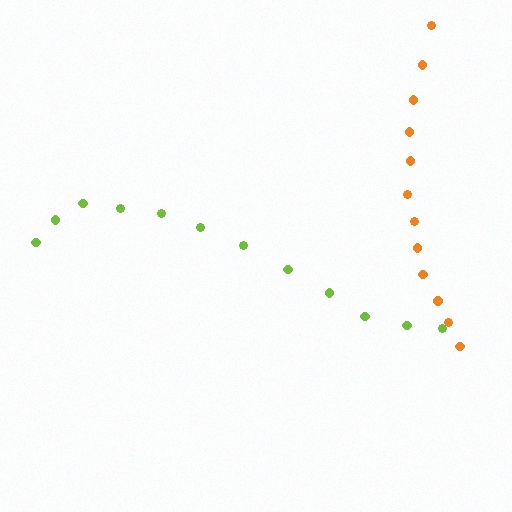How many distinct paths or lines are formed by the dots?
There are 2 distinct paths.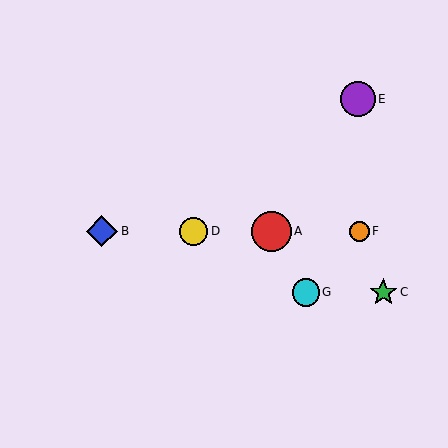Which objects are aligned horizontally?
Objects A, B, D, F are aligned horizontally.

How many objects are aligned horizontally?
4 objects (A, B, D, F) are aligned horizontally.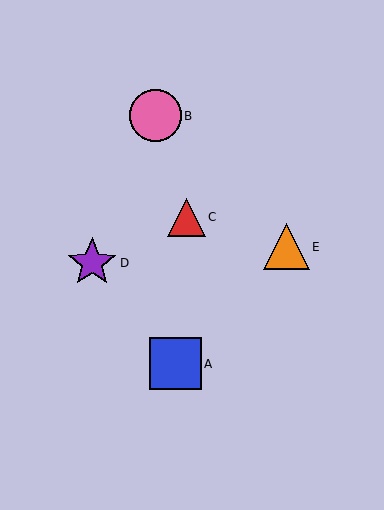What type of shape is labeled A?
Shape A is a blue square.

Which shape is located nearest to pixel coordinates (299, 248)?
The orange triangle (labeled E) at (286, 247) is nearest to that location.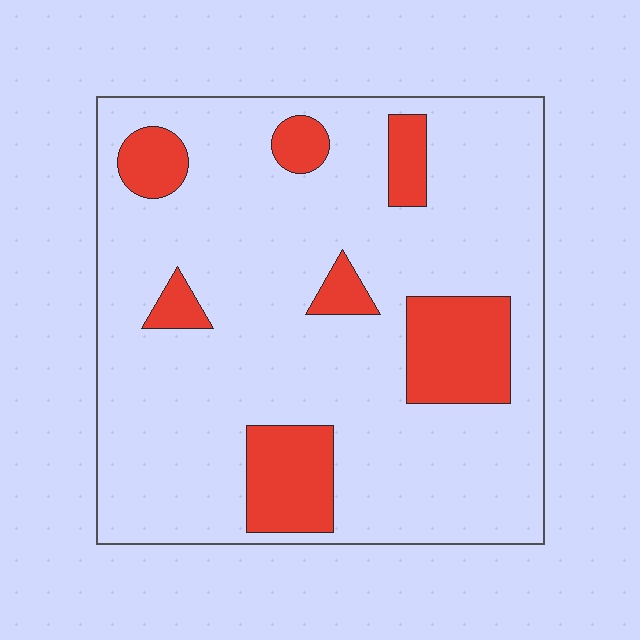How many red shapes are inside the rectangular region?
7.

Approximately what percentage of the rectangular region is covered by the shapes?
Approximately 20%.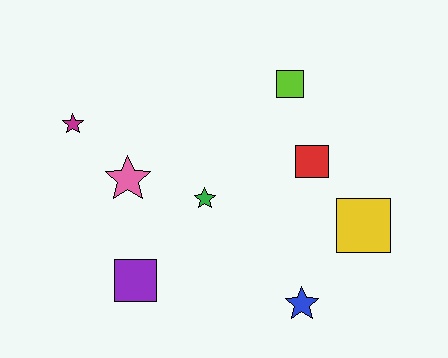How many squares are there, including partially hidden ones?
There are 4 squares.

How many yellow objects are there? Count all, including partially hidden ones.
There is 1 yellow object.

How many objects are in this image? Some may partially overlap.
There are 8 objects.